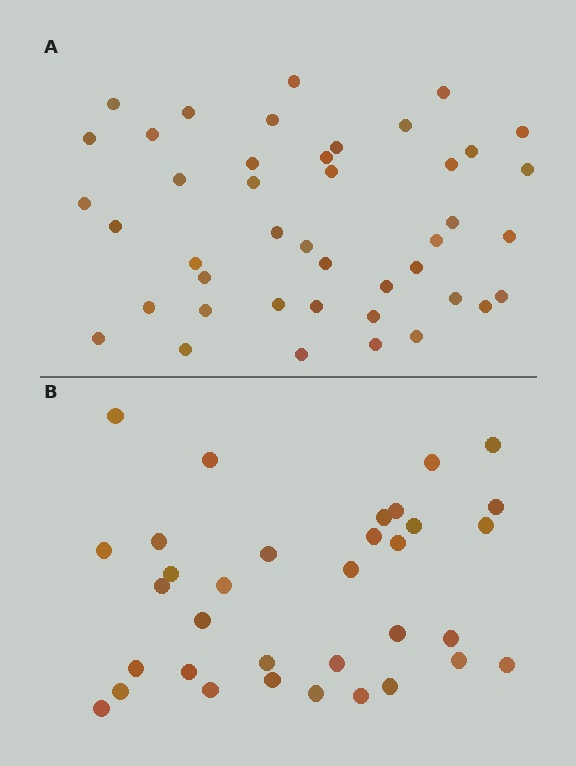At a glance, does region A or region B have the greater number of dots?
Region A (the top region) has more dots.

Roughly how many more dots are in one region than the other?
Region A has roughly 8 or so more dots than region B.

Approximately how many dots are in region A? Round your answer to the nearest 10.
About 40 dots. (The exact count is 43, which rounds to 40.)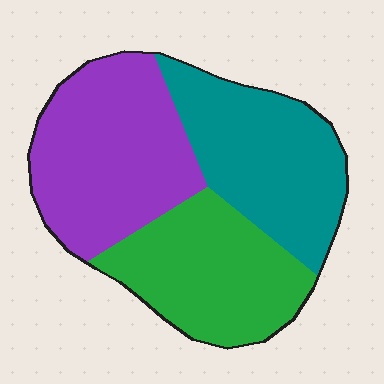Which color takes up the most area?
Purple, at roughly 35%.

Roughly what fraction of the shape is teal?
Teal covers 32% of the shape.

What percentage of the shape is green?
Green covers 31% of the shape.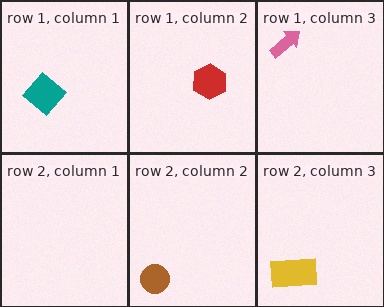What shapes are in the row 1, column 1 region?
The teal diamond.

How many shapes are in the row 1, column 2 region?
1.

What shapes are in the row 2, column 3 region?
The yellow rectangle.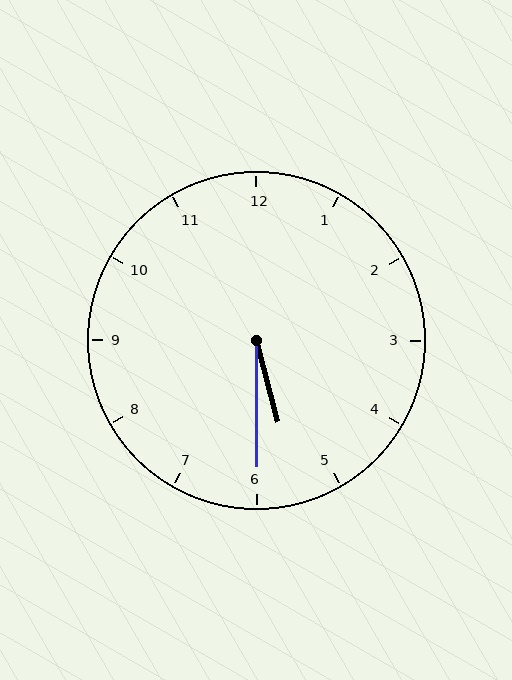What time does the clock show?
5:30.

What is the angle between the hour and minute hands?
Approximately 15 degrees.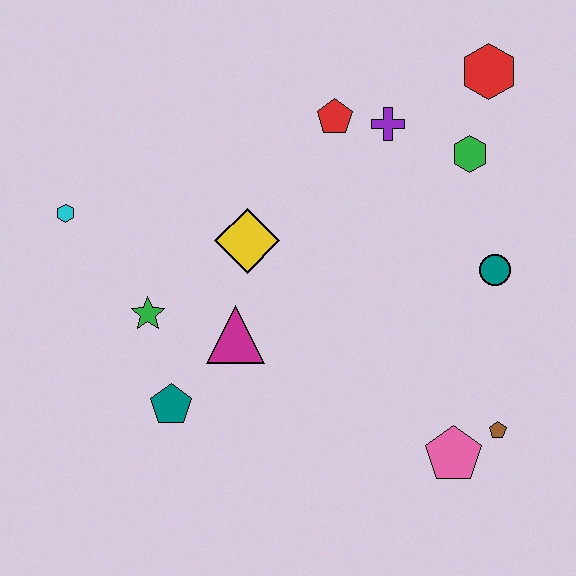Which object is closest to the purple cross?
The red pentagon is closest to the purple cross.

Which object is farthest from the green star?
The red hexagon is farthest from the green star.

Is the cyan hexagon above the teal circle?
Yes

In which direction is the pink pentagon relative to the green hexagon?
The pink pentagon is below the green hexagon.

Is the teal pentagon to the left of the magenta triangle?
Yes